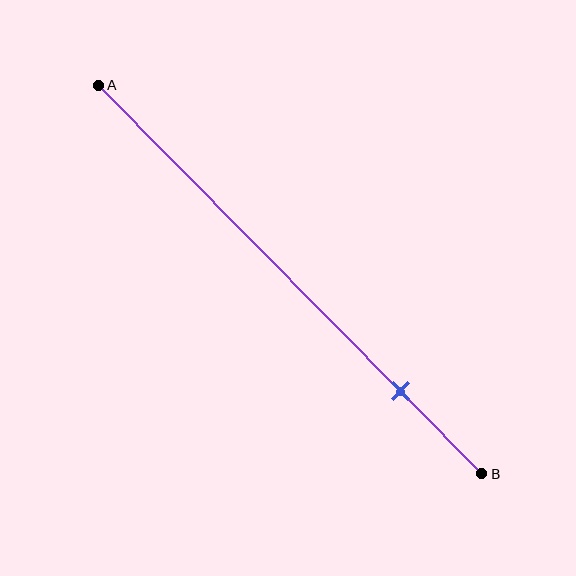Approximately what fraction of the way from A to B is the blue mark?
The blue mark is approximately 80% of the way from A to B.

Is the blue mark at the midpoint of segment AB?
No, the mark is at about 80% from A, not at the 50% midpoint.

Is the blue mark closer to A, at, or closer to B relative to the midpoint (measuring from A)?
The blue mark is closer to point B than the midpoint of segment AB.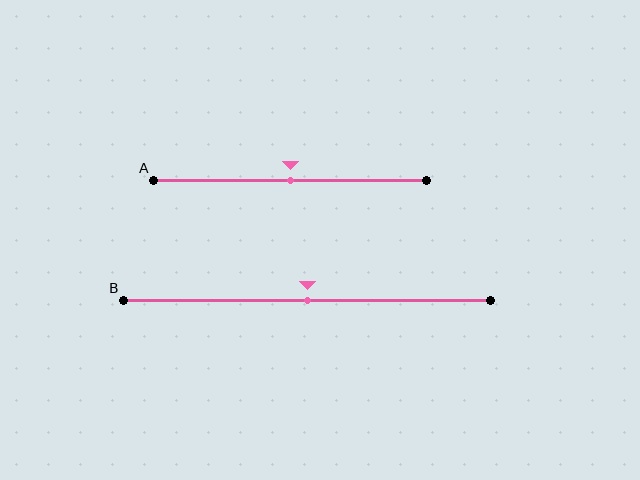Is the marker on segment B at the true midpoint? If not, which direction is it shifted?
Yes, the marker on segment B is at the true midpoint.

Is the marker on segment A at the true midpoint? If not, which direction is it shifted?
Yes, the marker on segment A is at the true midpoint.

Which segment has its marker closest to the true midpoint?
Segment A has its marker closest to the true midpoint.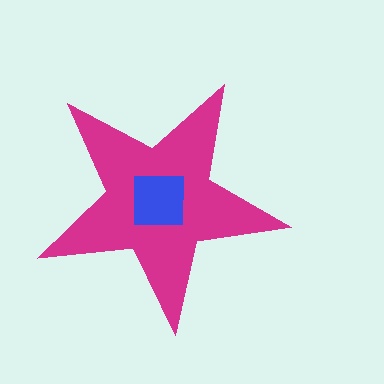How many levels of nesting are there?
2.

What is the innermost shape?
The blue square.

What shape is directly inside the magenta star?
The blue square.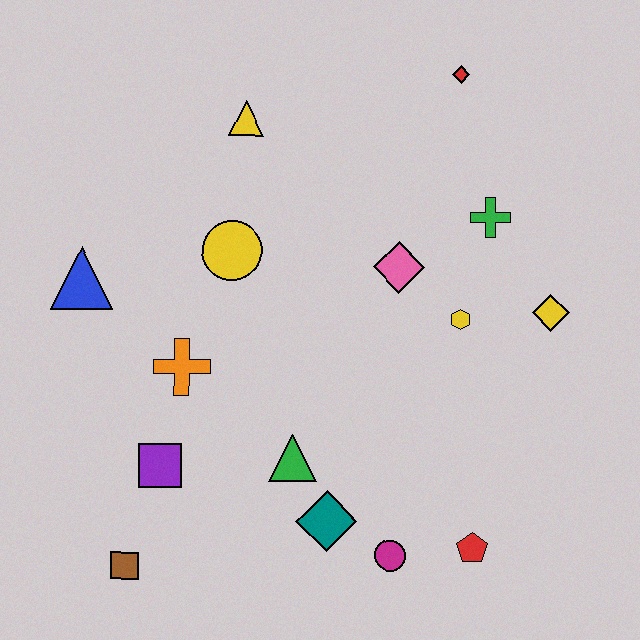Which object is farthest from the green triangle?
The red diamond is farthest from the green triangle.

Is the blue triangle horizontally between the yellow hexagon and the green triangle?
No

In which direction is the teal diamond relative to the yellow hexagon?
The teal diamond is below the yellow hexagon.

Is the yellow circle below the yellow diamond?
No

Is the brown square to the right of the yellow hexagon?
No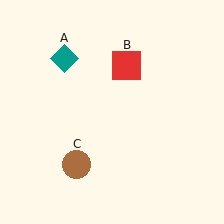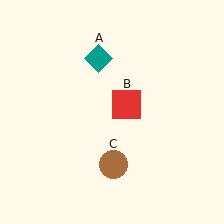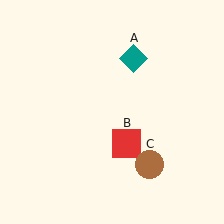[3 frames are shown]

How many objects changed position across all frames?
3 objects changed position: teal diamond (object A), red square (object B), brown circle (object C).